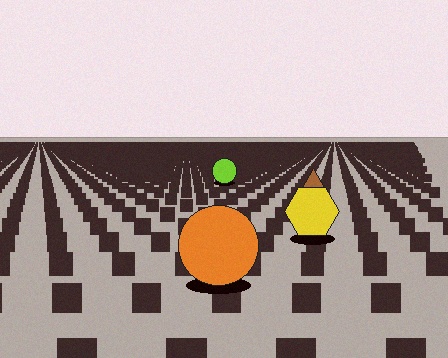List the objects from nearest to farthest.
From nearest to farthest: the orange circle, the yellow hexagon, the brown triangle, the lime circle.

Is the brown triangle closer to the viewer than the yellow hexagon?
No. The yellow hexagon is closer — you can tell from the texture gradient: the ground texture is coarser near it.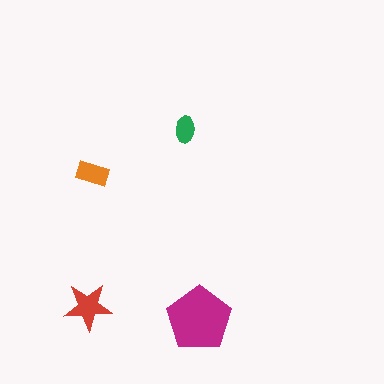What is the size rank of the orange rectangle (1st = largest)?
3rd.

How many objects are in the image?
There are 4 objects in the image.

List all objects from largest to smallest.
The magenta pentagon, the red star, the orange rectangle, the green ellipse.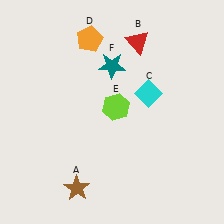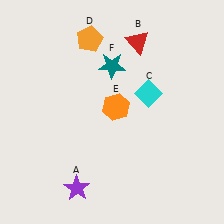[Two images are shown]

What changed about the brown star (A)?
In Image 1, A is brown. In Image 2, it changed to purple.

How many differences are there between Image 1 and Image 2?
There are 2 differences between the two images.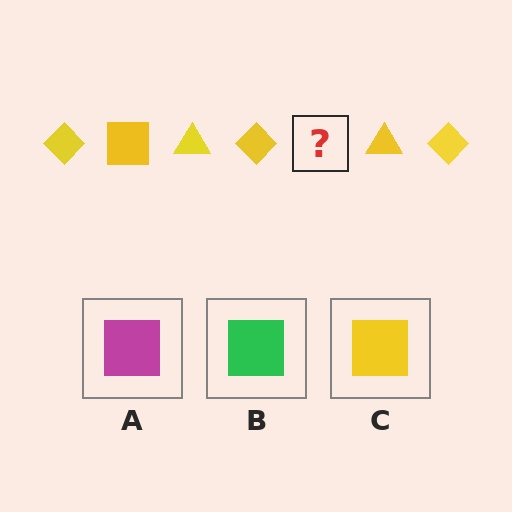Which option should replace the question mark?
Option C.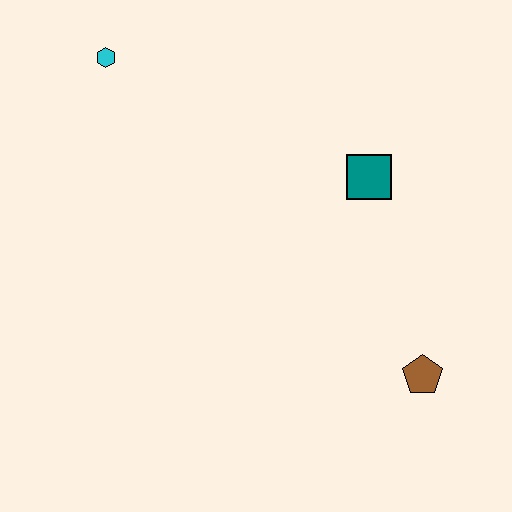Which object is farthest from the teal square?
The cyan hexagon is farthest from the teal square.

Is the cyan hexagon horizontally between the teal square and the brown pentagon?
No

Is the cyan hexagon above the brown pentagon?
Yes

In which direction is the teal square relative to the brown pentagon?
The teal square is above the brown pentagon.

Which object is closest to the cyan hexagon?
The teal square is closest to the cyan hexagon.